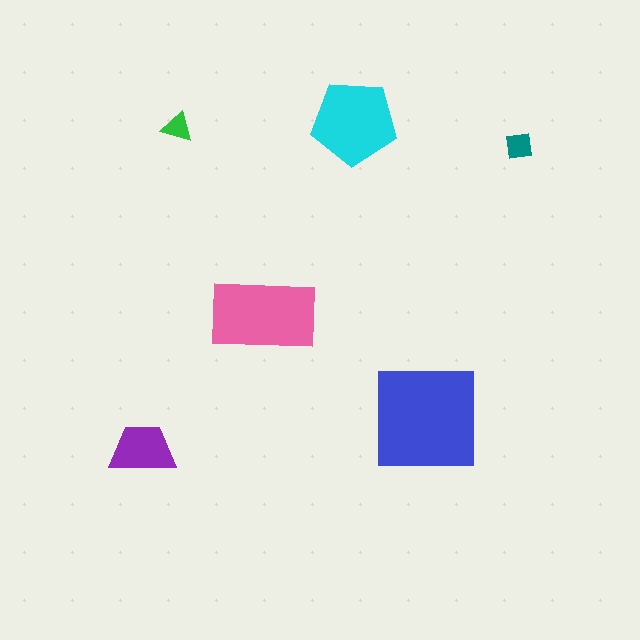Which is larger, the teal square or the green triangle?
The teal square.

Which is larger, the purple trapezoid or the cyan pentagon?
The cyan pentagon.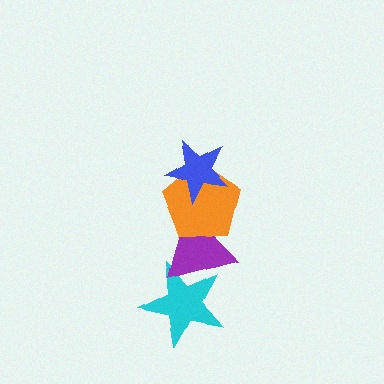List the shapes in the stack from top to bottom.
From top to bottom: the blue star, the orange pentagon, the purple triangle, the cyan star.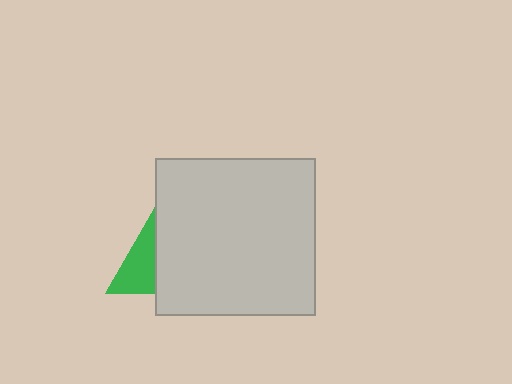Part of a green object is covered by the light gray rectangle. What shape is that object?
It is a triangle.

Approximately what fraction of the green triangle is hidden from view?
Roughly 67% of the green triangle is hidden behind the light gray rectangle.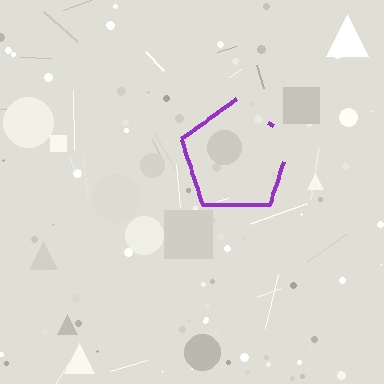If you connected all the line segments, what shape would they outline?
They would outline a pentagon.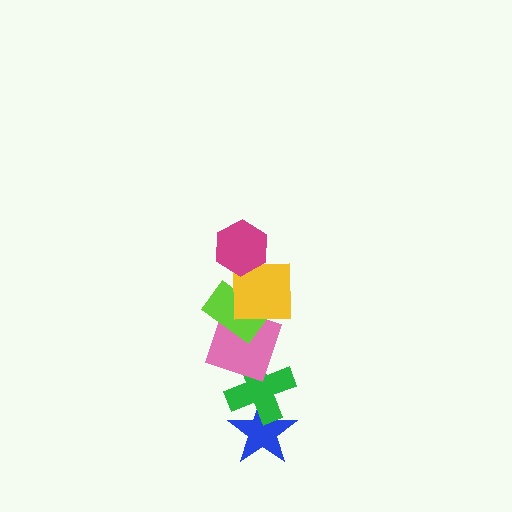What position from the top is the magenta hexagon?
The magenta hexagon is 1st from the top.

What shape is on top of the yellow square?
The magenta hexagon is on top of the yellow square.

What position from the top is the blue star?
The blue star is 6th from the top.